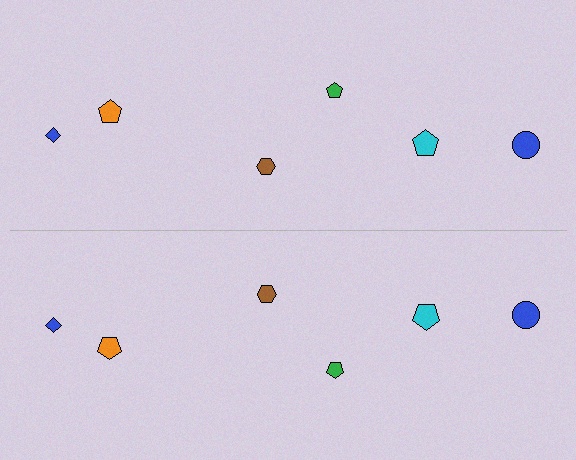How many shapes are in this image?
There are 12 shapes in this image.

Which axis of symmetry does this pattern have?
The pattern has a horizontal axis of symmetry running through the center of the image.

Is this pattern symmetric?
Yes, this pattern has bilateral (reflection) symmetry.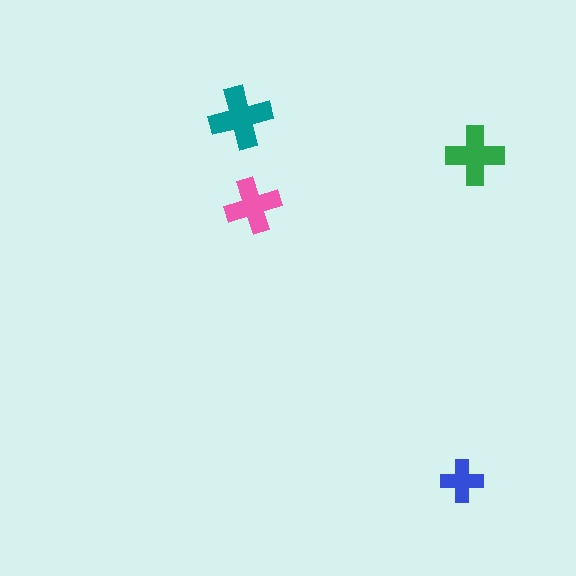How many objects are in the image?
There are 4 objects in the image.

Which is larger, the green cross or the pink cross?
The green one.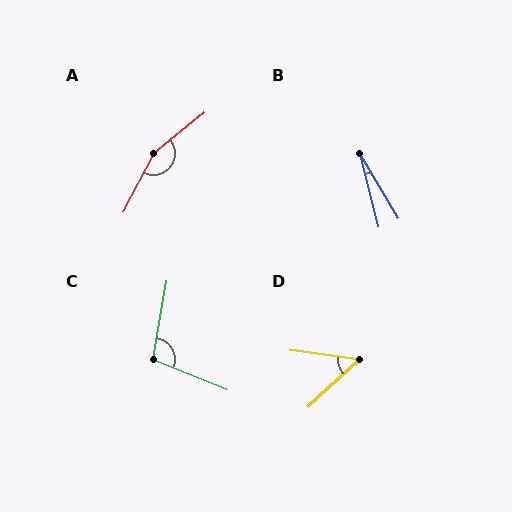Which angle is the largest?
A, at approximately 156 degrees.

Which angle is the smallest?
B, at approximately 17 degrees.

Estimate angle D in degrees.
Approximately 50 degrees.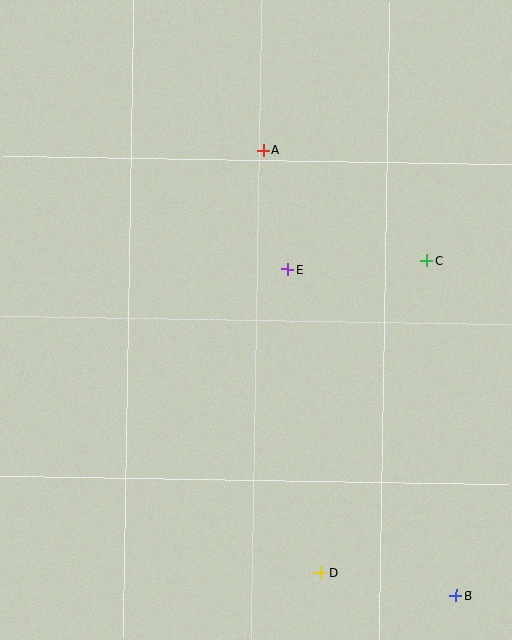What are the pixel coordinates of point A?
Point A is at (263, 150).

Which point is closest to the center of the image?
Point E at (287, 269) is closest to the center.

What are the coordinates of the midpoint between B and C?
The midpoint between B and C is at (441, 428).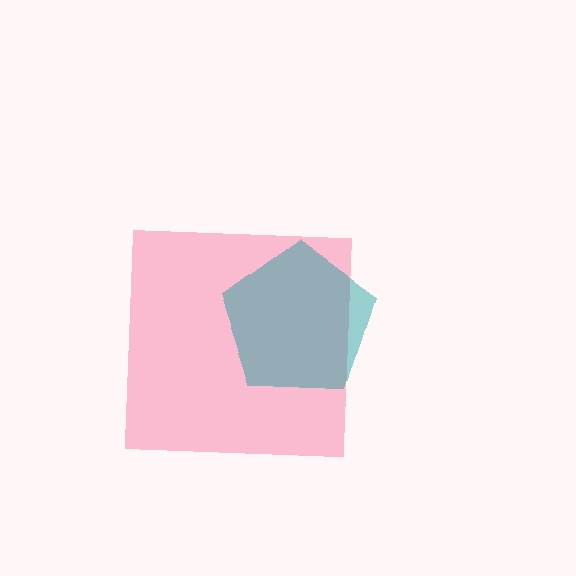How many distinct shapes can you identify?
There are 2 distinct shapes: a pink square, a teal pentagon.